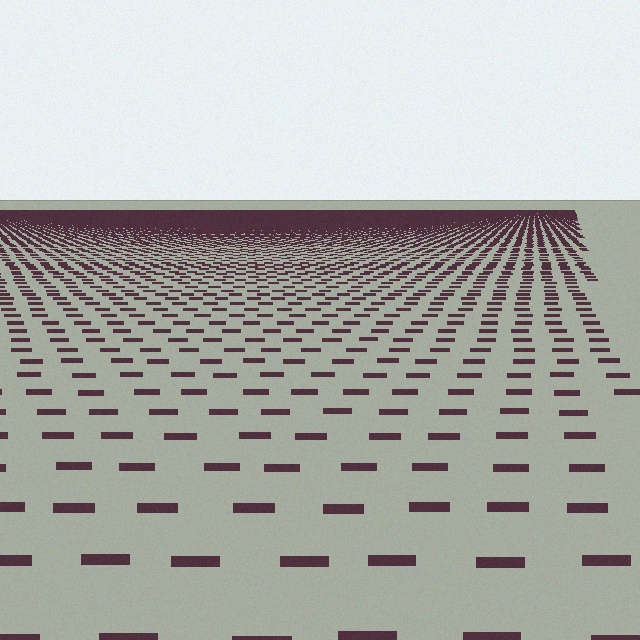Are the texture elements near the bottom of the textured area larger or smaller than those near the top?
Larger. Near the bottom, elements are closer to the viewer and appear at a bigger on-screen size.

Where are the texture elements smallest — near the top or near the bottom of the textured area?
Near the top.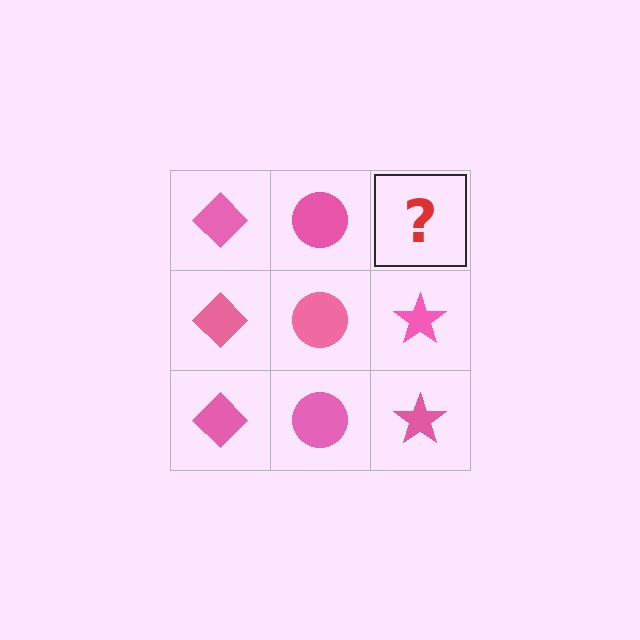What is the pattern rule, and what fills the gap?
The rule is that each column has a consistent shape. The gap should be filled with a pink star.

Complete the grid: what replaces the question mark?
The question mark should be replaced with a pink star.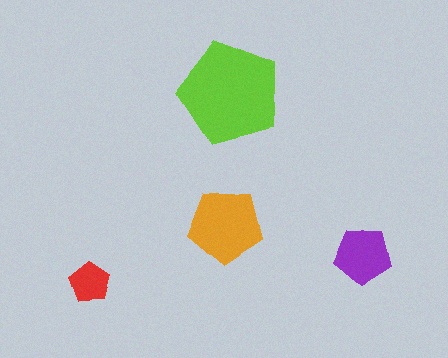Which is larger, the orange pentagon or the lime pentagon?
The lime one.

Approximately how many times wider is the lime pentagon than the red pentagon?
About 2.5 times wider.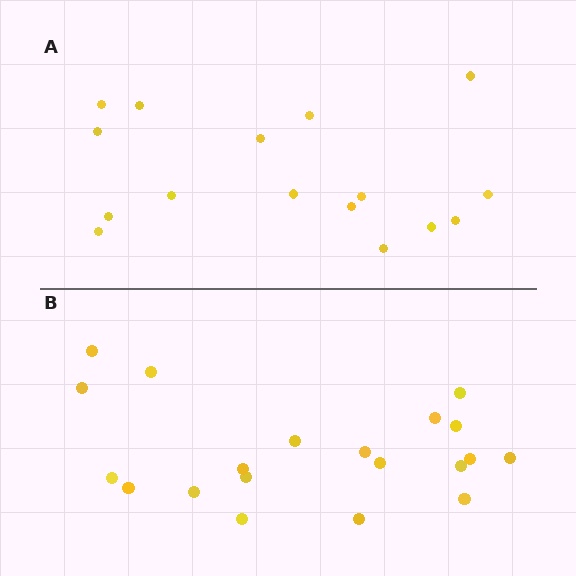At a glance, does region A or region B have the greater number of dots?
Region B (the bottom region) has more dots.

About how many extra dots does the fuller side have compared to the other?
Region B has about 4 more dots than region A.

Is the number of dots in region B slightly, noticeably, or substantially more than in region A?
Region B has noticeably more, but not dramatically so. The ratio is roughly 1.2 to 1.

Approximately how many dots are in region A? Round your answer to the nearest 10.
About 20 dots. (The exact count is 16, which rounds to 20.)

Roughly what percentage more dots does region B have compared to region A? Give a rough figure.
About 25% more.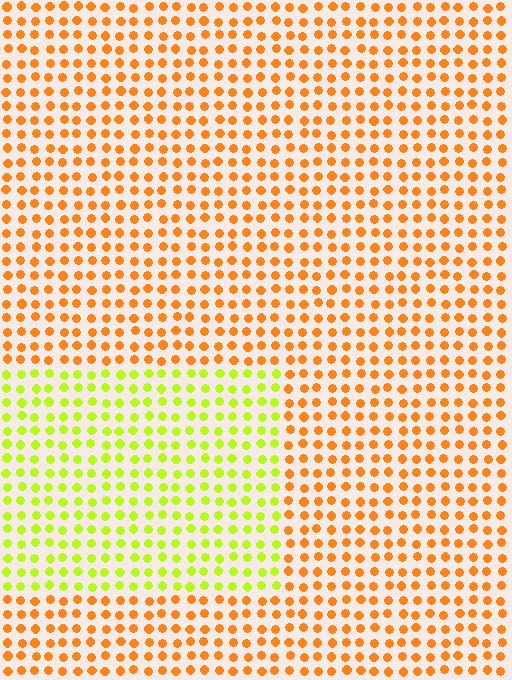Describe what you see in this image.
The image is filled with small orange elements in a uniform arrangement. A rectangle-shaped region is visible where the elements are tinted to a slightly different hue, forming a subtle color boundary.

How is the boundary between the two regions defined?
The boundary is defined purely by a slight shift in hue (about 50 degrees). Spacing, size, and orientation are identical on both sides.